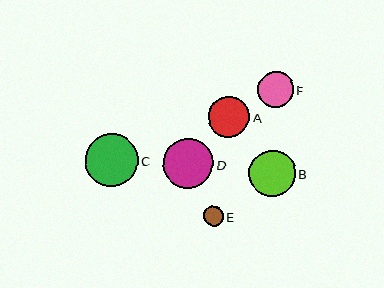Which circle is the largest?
Circle C is the largest with a size of approximately 53 pixels.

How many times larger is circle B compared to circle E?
Circle B is approximately 2.3 times the size of circle E.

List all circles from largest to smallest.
From largest to smallest: C, D, B, A, F, E.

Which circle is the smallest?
Circle E is the smallest with a size of approximately 20 pixels.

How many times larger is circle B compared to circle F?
Circle B is approximately 1.3 times the size of circle F.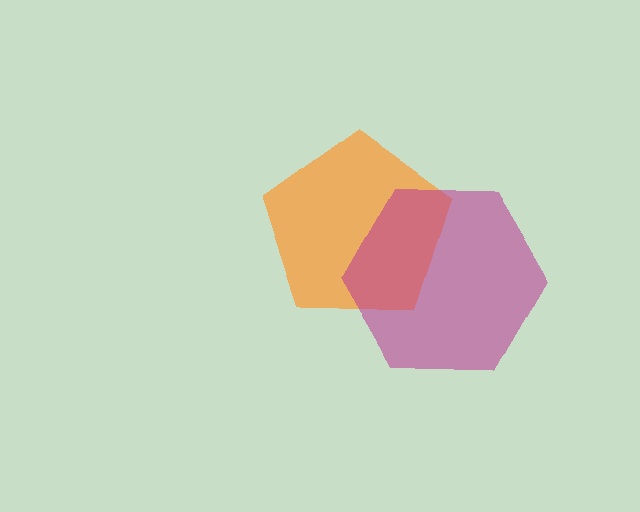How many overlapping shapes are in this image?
There are 2 overlapping shapes in the image.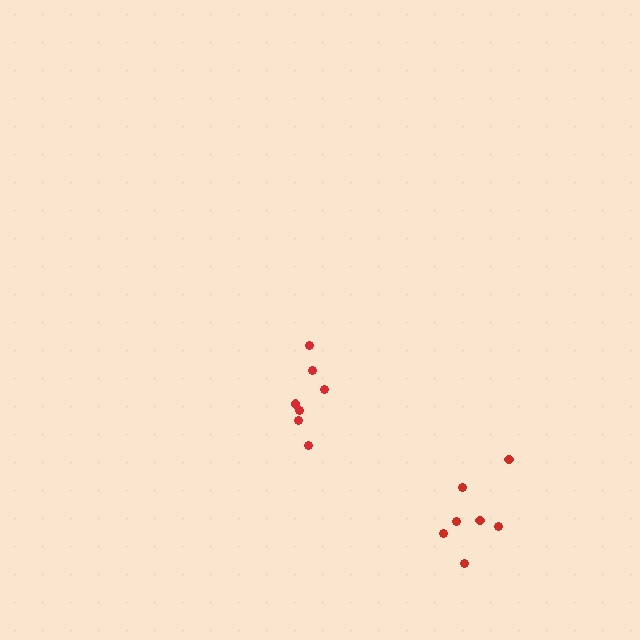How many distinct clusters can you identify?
There are 2 distinct clusters.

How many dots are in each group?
Group 1: 7 dots, Group 2: 7 dots (14 total).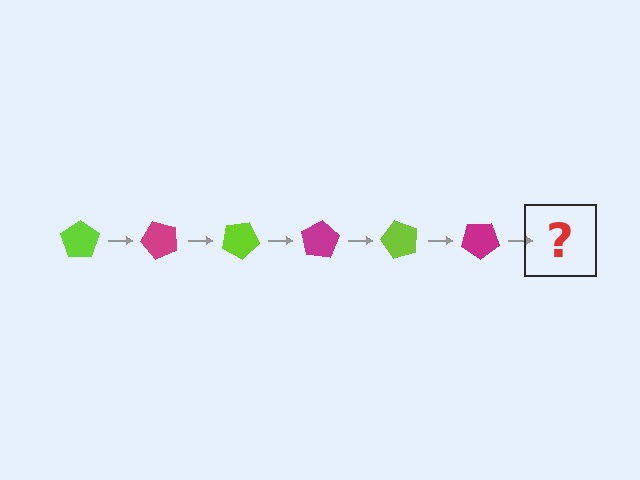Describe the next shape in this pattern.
It should be a lime pentagon, rotated 300 degrees from the start.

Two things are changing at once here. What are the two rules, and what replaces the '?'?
The two rules are that it rotates 50 degrees each step and the color cycles through lime and magenta. The '?' should be a lime pentagon, rotated 300 degrees from the start.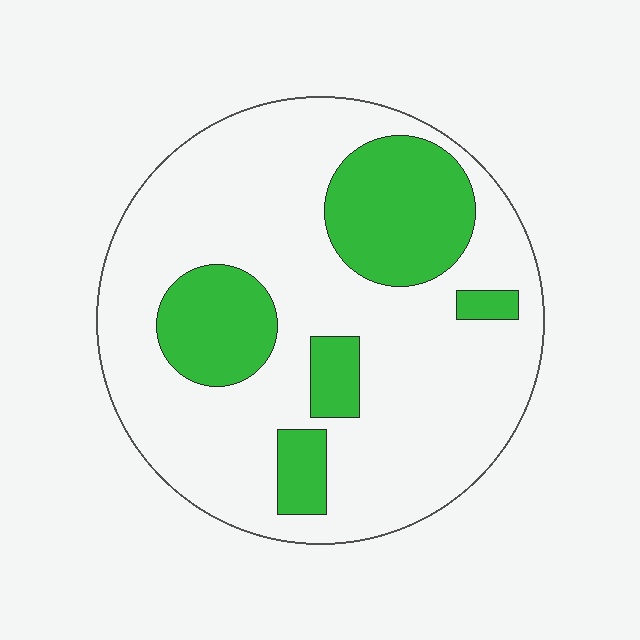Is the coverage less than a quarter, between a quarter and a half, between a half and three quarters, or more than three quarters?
Between a quarter and a half.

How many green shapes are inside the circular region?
5.